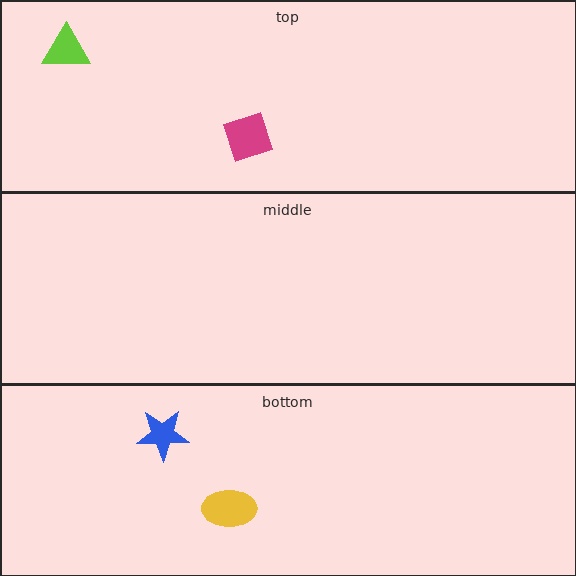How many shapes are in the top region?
2.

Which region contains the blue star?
The bottom region.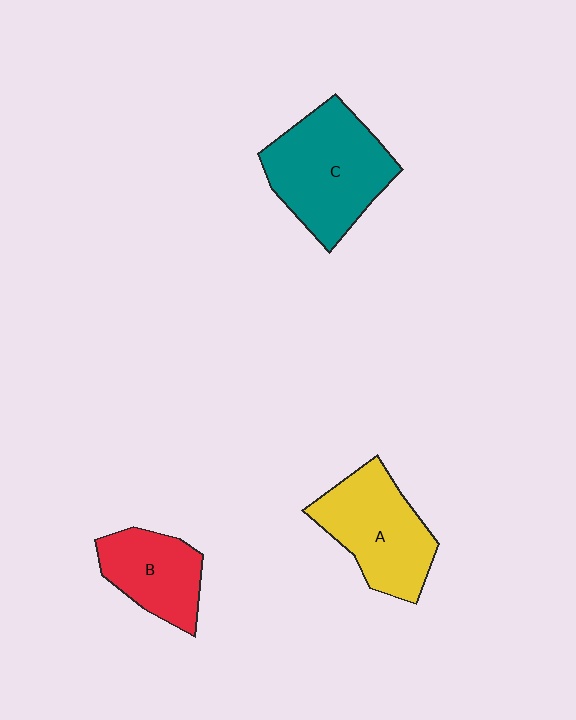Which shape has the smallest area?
Shape B (red).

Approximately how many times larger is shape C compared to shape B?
Approximately 1.6 times.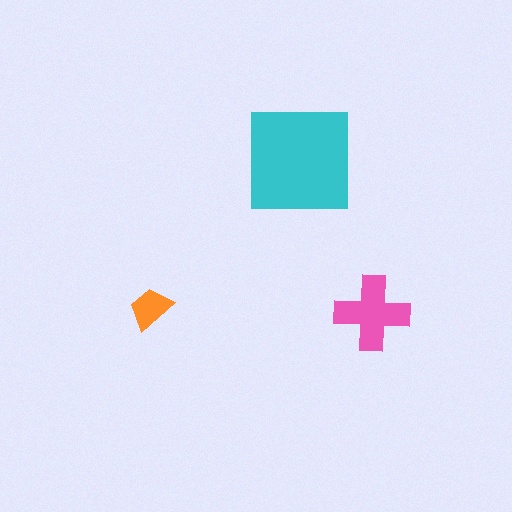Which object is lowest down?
The pink cross is bottommost.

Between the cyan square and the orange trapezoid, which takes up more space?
The cyan square.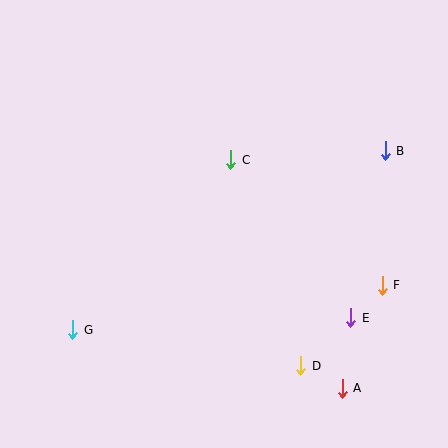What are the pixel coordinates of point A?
Point A is at (342, 388).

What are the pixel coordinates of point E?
Point E is at (351, 318).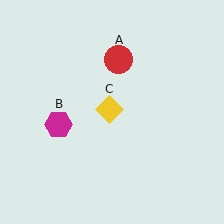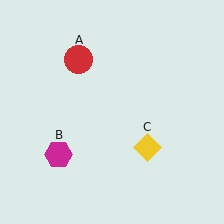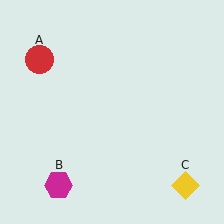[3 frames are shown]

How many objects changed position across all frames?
3 objects changed position: red circle (object A), magenta hexagon (object B), yellow diamond (object C).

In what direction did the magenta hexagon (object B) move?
The magenta hexagon (object B) moved down.